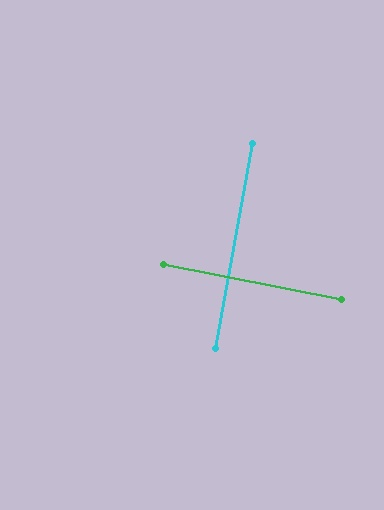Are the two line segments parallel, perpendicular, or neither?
Perpendicular — they meet at approximately 89°.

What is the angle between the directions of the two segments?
Approximately 89 degrees.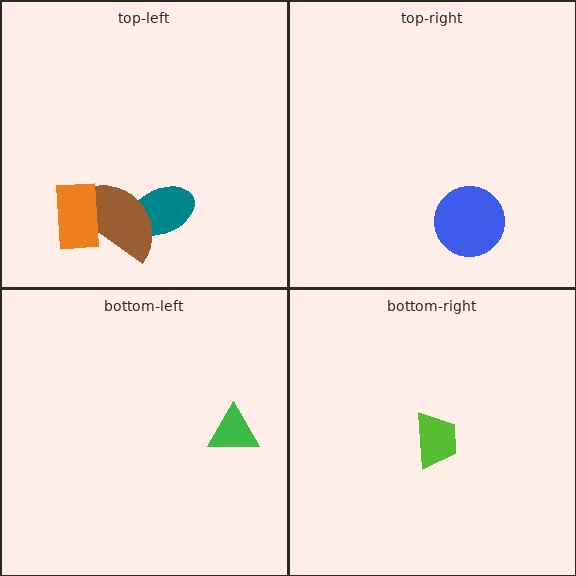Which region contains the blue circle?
The top-right region.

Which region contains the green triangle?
The bottom-left region.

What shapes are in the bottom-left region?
The green triangle.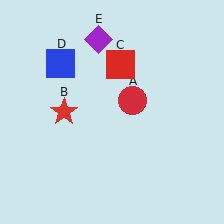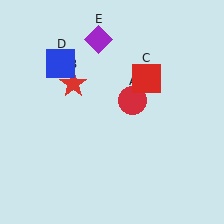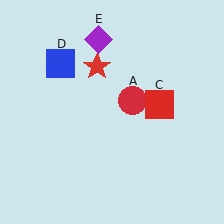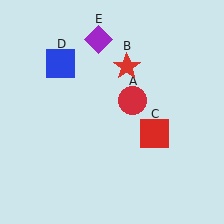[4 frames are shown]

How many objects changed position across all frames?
2 objects changed position: red star (object B), red square (object C).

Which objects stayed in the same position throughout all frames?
Red circle (object A) and blue square (object D) and purple diamond (object E) remained stationary.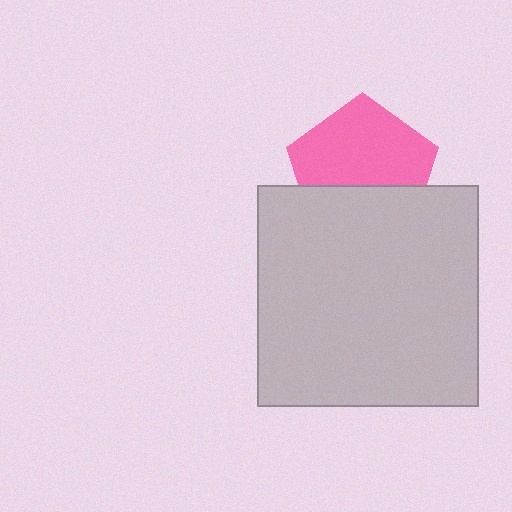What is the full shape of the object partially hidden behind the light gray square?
The partially hidden object is a pink pentagon.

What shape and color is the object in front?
The object in front is a light gray square.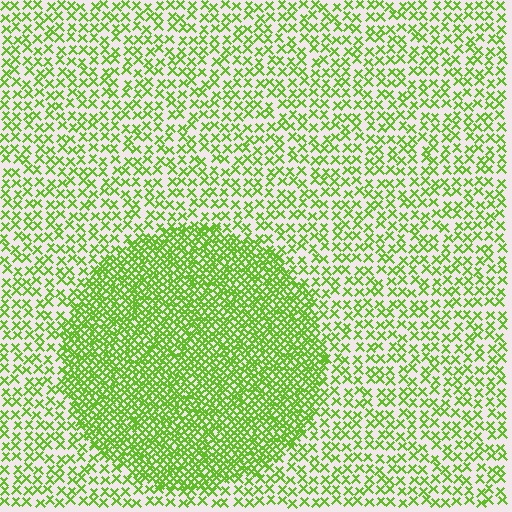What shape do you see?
I see a circle.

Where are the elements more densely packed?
The elements are more densely packed inside the circle boundary.